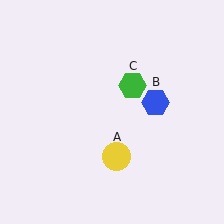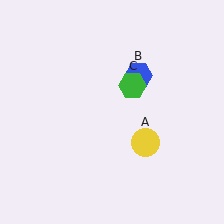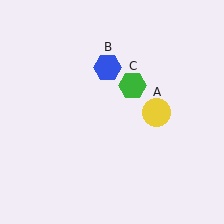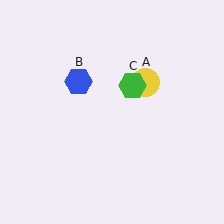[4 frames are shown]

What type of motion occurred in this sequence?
The yellow circle (object A), blue hexagon (object B) rotated counterclockwise around the center of the scene.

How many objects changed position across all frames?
2 objects changed position: yellow circle (object A), blue hexagon (object B).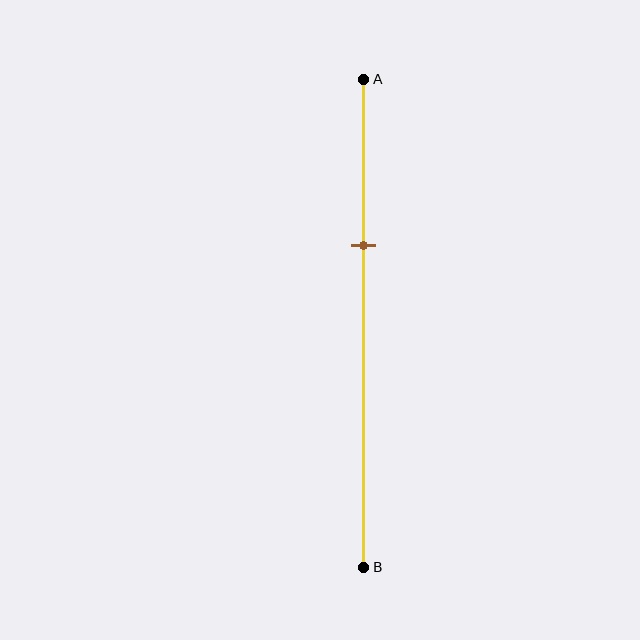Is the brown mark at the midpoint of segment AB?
No, the mark is at about 35% from A, not at the 50% midpoint.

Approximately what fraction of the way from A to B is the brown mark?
The brown mark is approximately 35% of the way from A to B.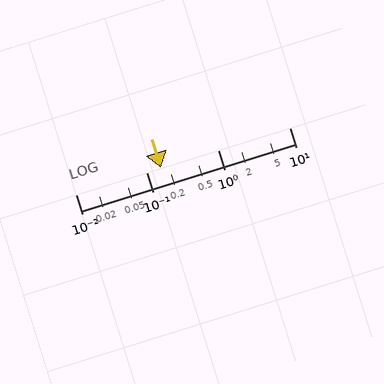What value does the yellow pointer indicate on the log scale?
The pointer indicates approximately 0.16.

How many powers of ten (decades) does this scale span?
The scale spans 3 decades, from 0.01 to 10.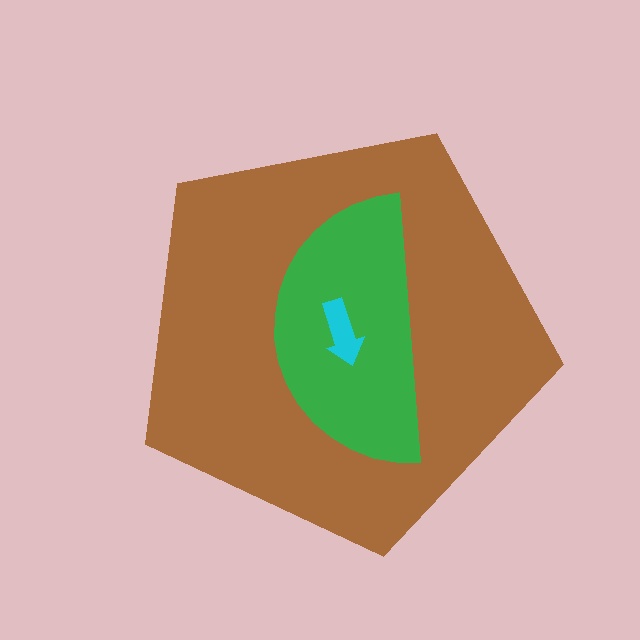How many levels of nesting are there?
3.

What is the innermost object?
The cyan arrow.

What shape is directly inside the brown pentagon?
The green semicircle.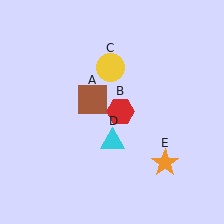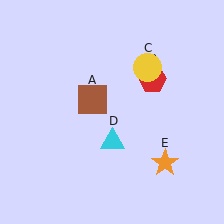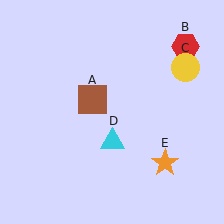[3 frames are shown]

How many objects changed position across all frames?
2 objects changed position: red hexagon (object B), yellow circle (object C).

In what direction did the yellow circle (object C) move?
The yellow circle (object C) moved right.